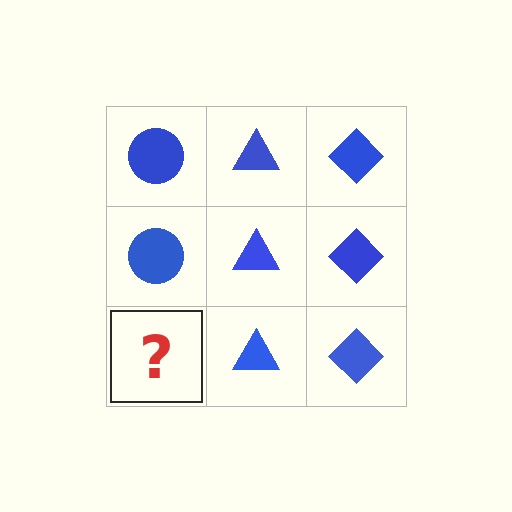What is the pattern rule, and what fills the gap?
The rule is that each column has a consistent shape. The gap should be filled with a blue circle.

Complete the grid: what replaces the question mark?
The question mark should be replaced with a blue circle.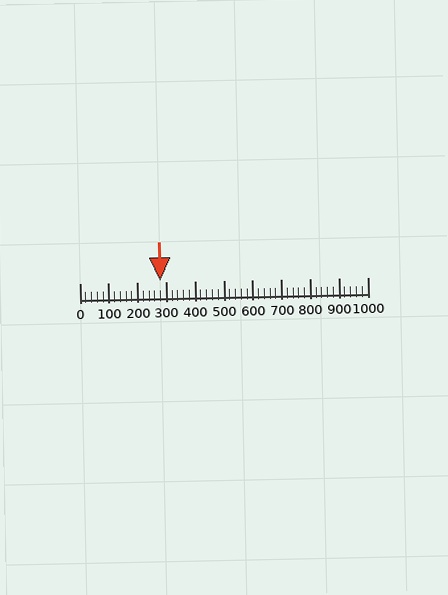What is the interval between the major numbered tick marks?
The major tick marks are spaced 100 units apart.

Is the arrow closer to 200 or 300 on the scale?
The arrow is closer to 300.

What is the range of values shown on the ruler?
The ruler shows values from 0 to 1000.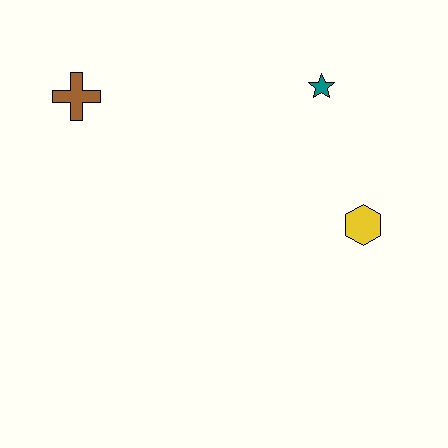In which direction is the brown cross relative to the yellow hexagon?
The brown cross is to the left of the yellow hexagon.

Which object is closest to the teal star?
The yellow hexagon is closest to the teal star.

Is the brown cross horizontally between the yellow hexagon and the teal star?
No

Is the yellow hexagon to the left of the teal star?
No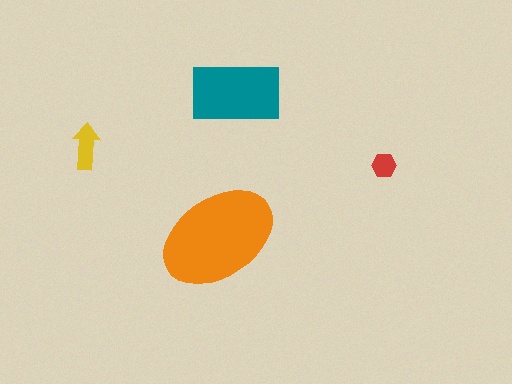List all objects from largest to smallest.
The orange ellipse, the teal rectangle, the yellow arrow, the red hexagon.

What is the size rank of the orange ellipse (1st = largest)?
1st.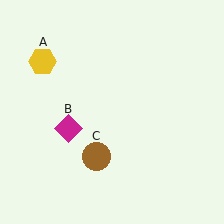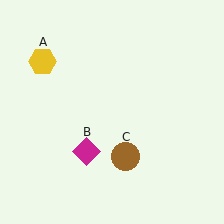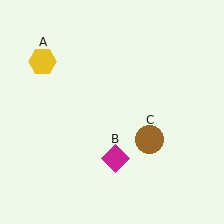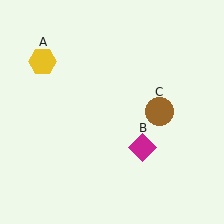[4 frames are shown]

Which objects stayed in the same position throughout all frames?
Yellow hexagon (object A) remained stationary.